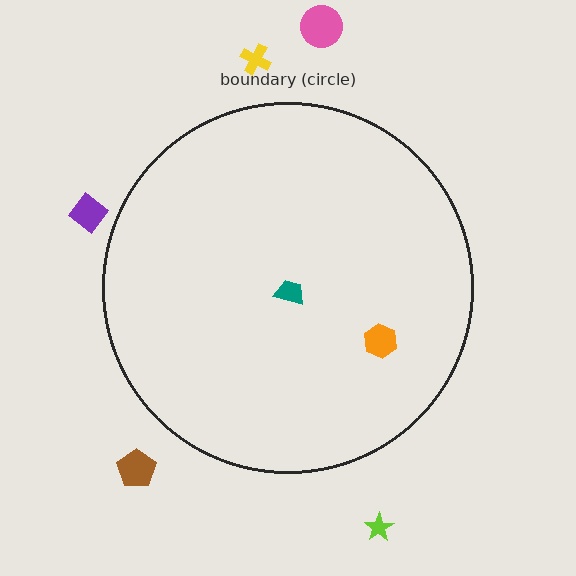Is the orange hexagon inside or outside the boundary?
Inside.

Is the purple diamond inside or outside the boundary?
Outside.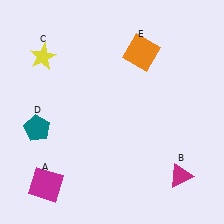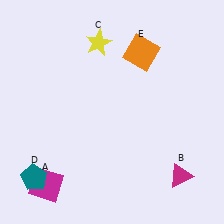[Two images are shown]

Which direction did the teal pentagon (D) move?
The teal pentagon (D) moved down.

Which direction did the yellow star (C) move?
The yellow star (C) moved right.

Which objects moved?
The objects that moved are: the yellow star (C), the teal pentagon (D).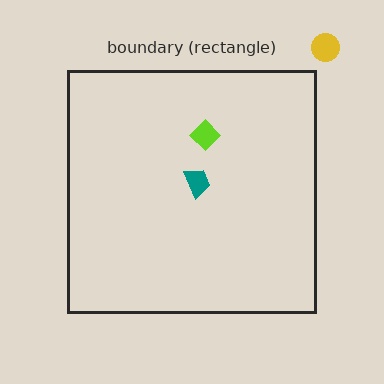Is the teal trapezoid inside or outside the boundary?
Inside.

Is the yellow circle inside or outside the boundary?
Outside.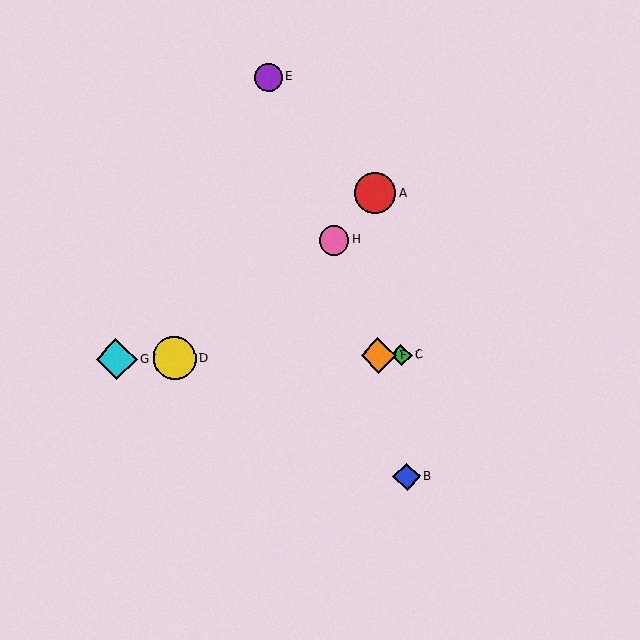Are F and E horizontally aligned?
No, F is at y≈355 and E is at y≈77.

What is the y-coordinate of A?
Object A is at y≈193.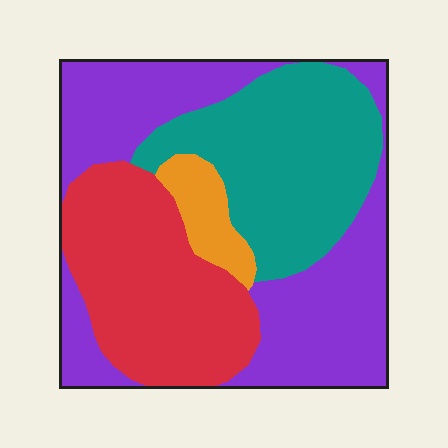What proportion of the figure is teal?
Teal takes up about one quarter (1/4) of the figure.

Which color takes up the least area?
Orange, at roughly 5%.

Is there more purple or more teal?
Purple.